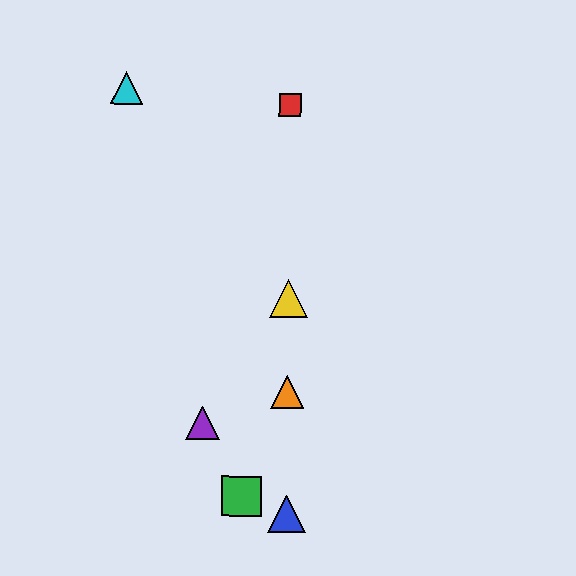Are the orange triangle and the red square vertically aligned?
Yes, both are at x≈287.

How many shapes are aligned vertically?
4 shapes (the red square, the blue triangle, the yellow triangle, the orange triangle) are aligned vertically.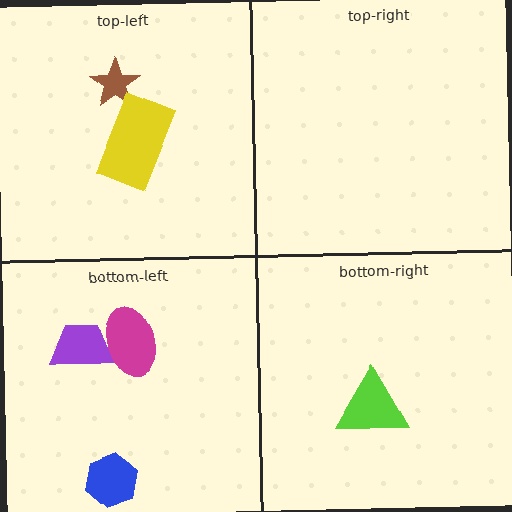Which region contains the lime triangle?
The bottom-right region.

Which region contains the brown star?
The top-left region.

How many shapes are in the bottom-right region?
1.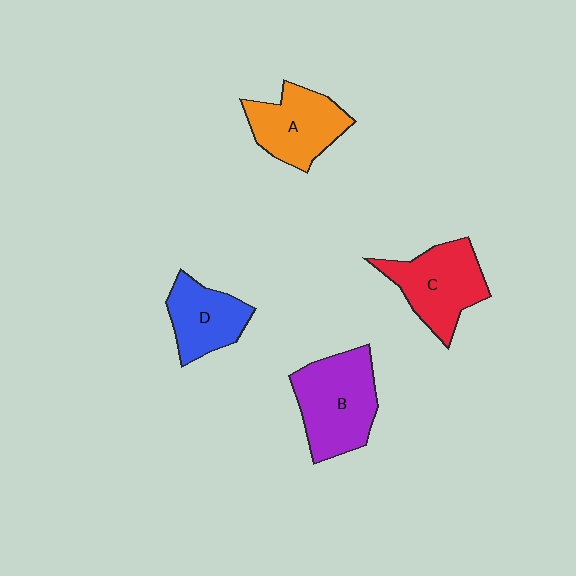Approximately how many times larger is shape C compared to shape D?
Approximately 1.3 times.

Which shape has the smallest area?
Shape D (blue).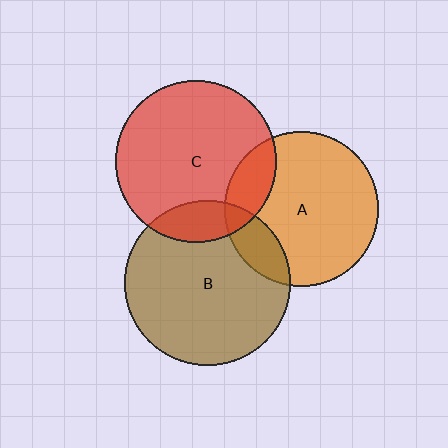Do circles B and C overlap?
Yes.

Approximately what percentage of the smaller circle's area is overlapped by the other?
Approximately 15%.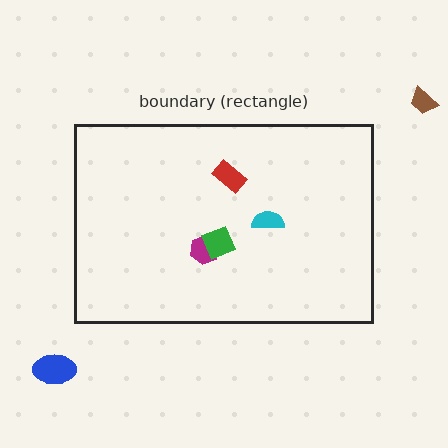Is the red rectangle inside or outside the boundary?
Inside.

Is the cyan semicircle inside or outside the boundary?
Inside.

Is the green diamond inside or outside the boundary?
Inside.